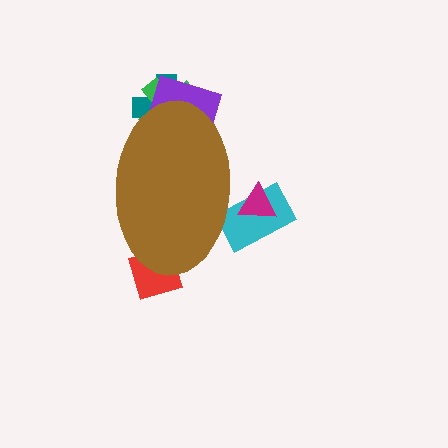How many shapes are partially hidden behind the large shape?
6 shapes are partially hidden.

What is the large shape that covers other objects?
A brown ellipse.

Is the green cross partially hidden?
Yes, the green cross is partially hidden behind the brown ellipse.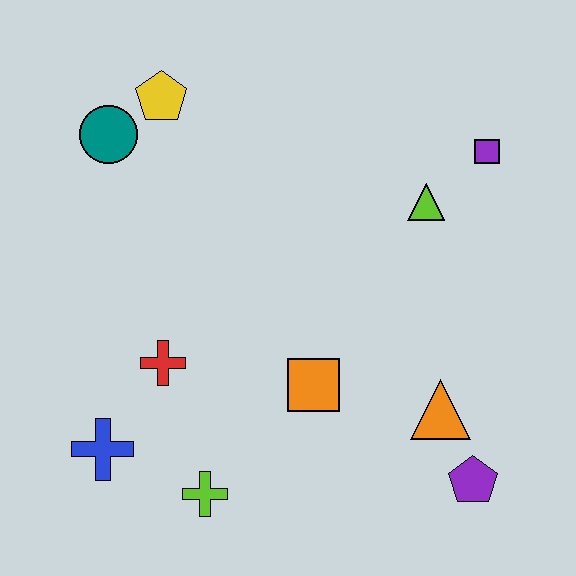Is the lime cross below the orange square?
Yes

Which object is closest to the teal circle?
The yellow pentagon is closest to the teal circle.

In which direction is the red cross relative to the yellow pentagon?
The red cross is below the yellow pentagon.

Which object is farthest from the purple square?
The blue cross is farthest from the purple square.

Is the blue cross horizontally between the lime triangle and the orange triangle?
No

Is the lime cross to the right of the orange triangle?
No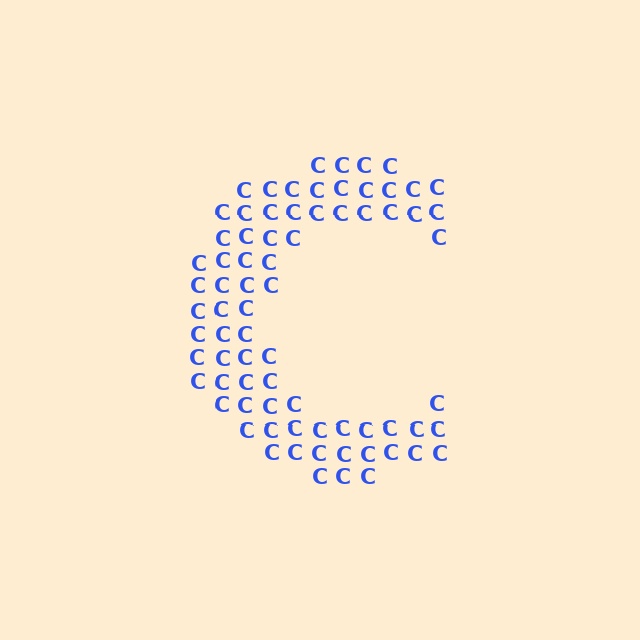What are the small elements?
The small elements are letter C's.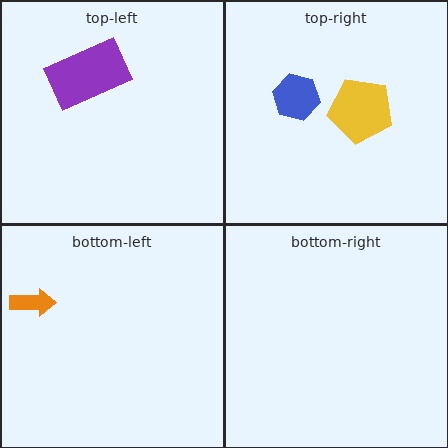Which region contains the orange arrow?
The bottom-left region.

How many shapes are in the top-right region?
2.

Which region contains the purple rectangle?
The top-left region.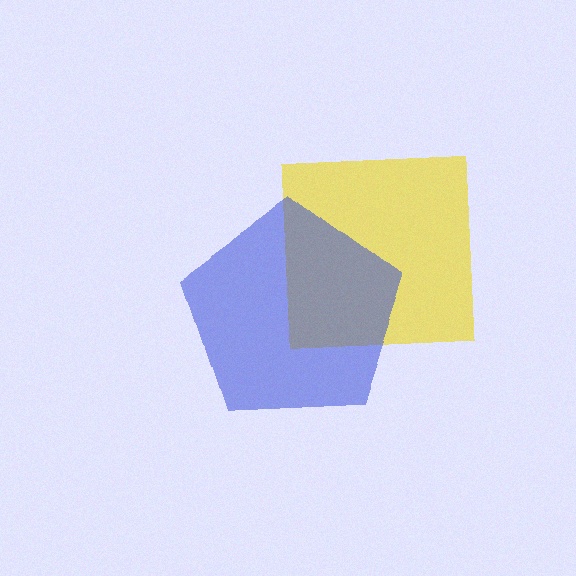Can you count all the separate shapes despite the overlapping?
Yes, there are 2 separate shapes.